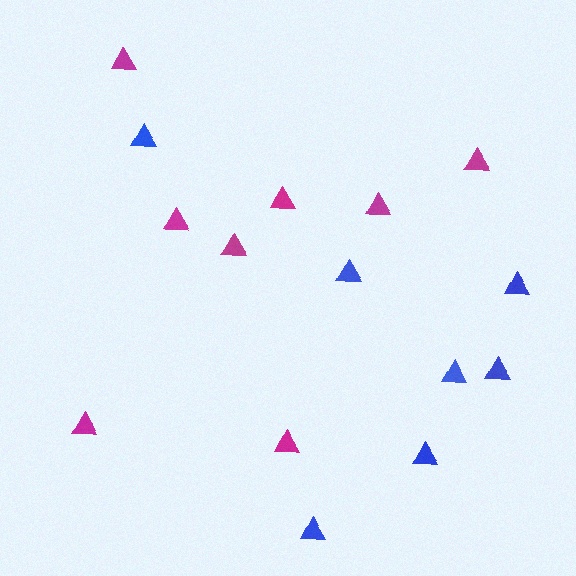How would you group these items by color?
There are 2 groups: one group of blue triangles (7) and one group of magenta triangles (8).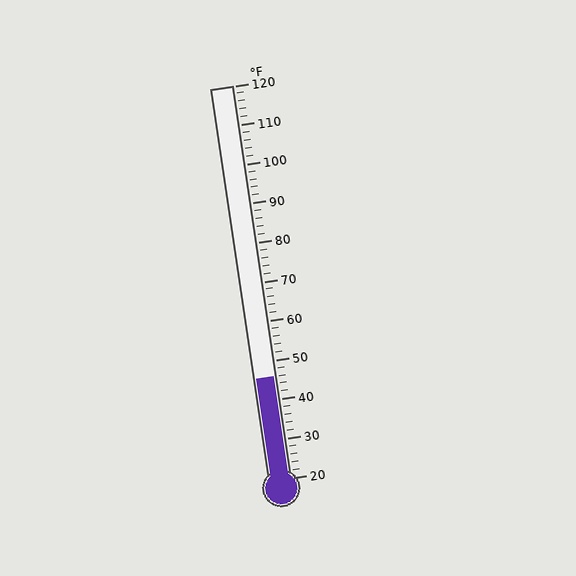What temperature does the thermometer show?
The thermometer shows approximately 46°F.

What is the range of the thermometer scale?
The thermometer scale ranges from 20°F to 120°F.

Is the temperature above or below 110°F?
The temperature is below 110°F.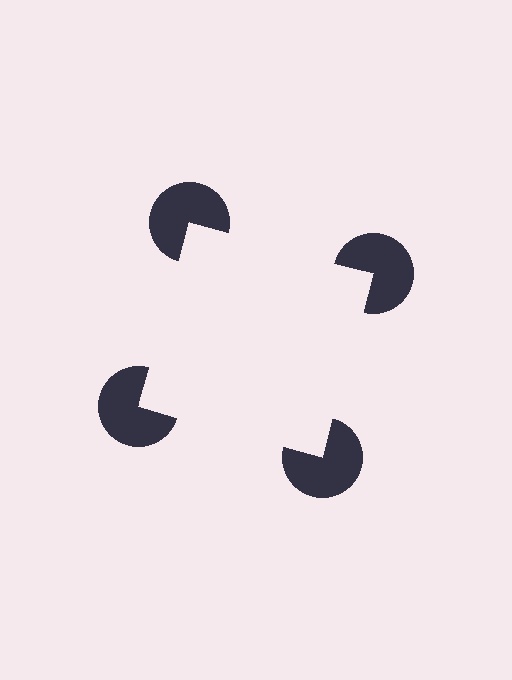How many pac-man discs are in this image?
There are 4 — one at each vertex of the illusory square.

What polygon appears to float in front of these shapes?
An illusory square — its edges are inferred from the aligned wedge cuts in the pac-man discs, not physically drawn.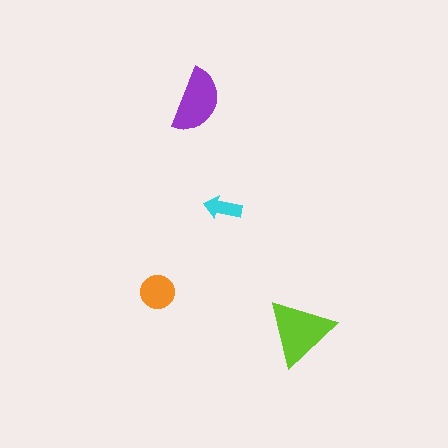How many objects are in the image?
There are 4 objects in the image.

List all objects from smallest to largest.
The cyan arrow, the orange circle, the purple semicircle, the lime triangle.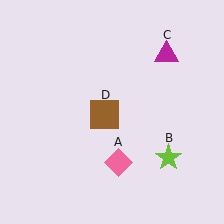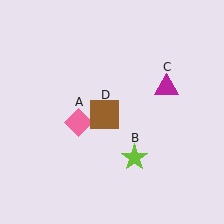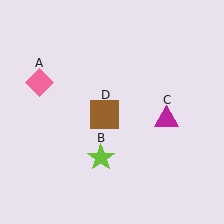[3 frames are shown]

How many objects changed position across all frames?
3 objects changed position: pink diamond (object A), lime star (object B), magenta triangle (object C).